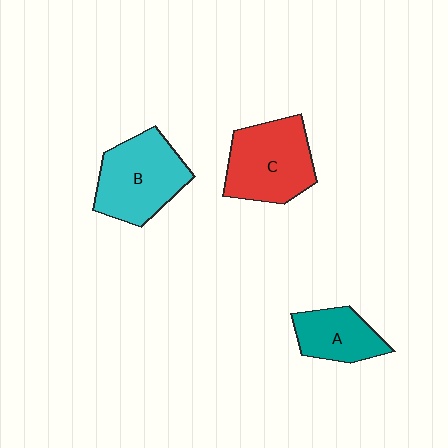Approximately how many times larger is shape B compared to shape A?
Approximately 1.6 times.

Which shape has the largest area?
Shape B (cyan).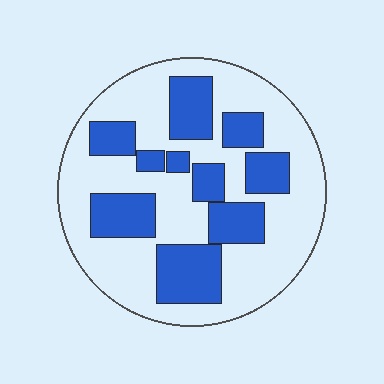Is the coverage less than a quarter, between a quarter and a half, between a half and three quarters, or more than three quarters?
Between a quarter and a half.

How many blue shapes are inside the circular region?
10.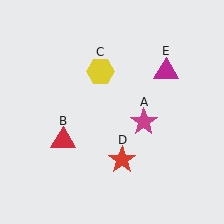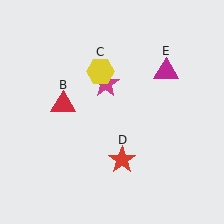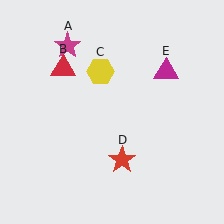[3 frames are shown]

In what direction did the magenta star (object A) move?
The magenta star (object A) moved up and to the left.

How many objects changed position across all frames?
2 objects changed position: magenta star (object A), red triangle (object B).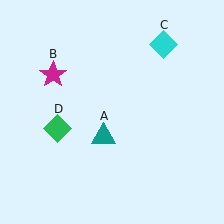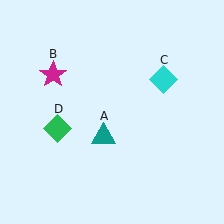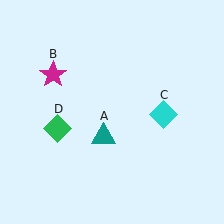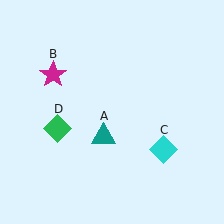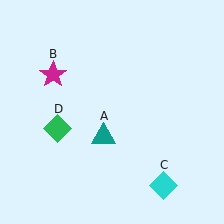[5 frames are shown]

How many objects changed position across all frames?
1 object changed position: cyan diamond (object C).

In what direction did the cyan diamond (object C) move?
The cyan diamond (object C) moved down.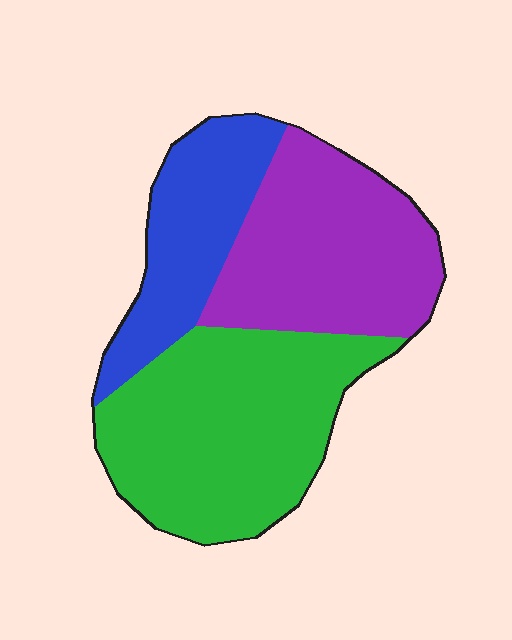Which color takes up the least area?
Blue, at roughly 20%.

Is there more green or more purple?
Green.